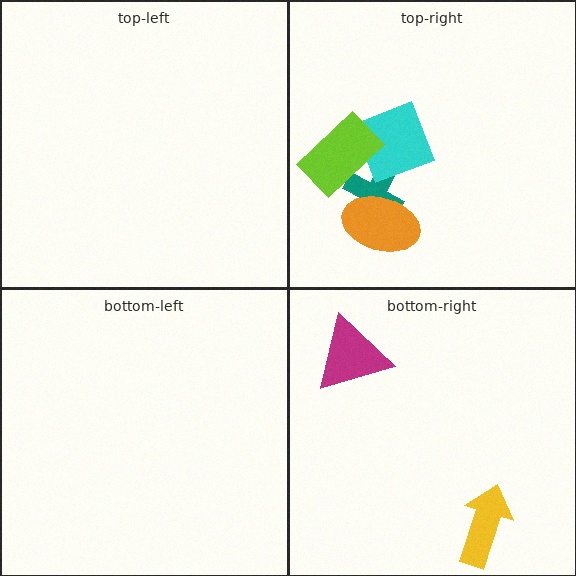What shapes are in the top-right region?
The teal cross, the cyan diamond, the lime rectangle, the orange ellipse.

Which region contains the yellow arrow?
The bottom-right region.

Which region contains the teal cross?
The top-right region.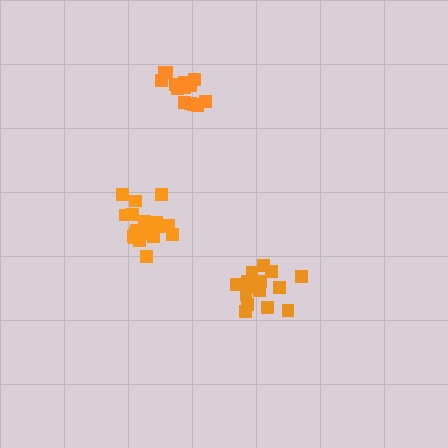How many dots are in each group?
Group 1: 15 dots, Group 2: 19 dots, Group 3: 17 dots (51 total).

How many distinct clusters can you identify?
There are 3 distinct clusters.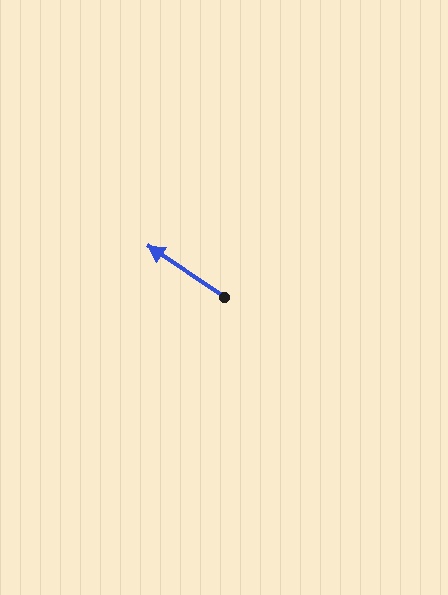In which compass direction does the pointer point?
Northwest.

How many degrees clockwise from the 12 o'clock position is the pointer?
Approximately 304 degrees.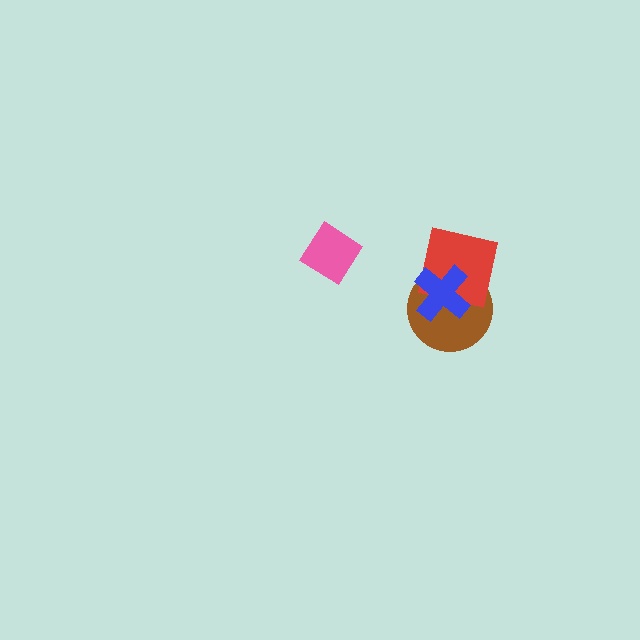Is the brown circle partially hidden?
Yes, it is partially covered by another shape.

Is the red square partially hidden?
Yes, it is partially covered by another shape.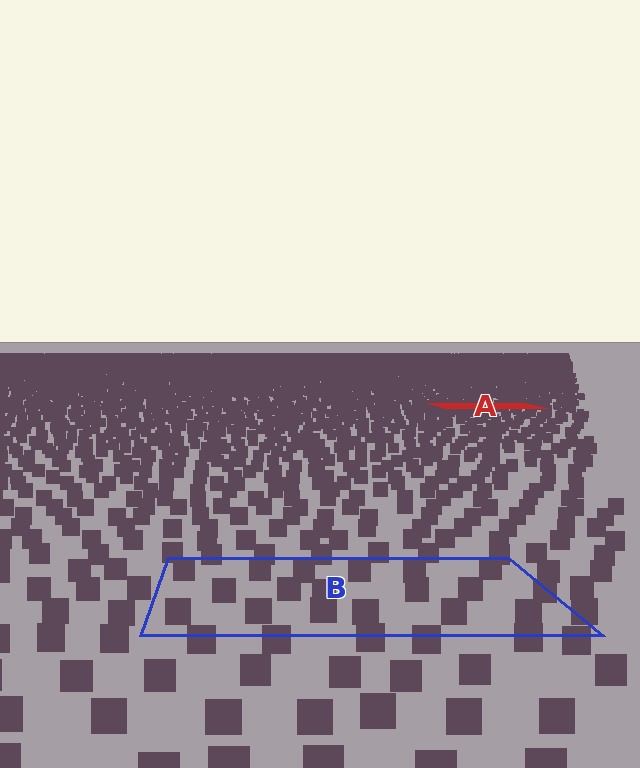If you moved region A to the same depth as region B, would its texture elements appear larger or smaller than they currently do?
They would appear larger. At a closer depth, the same texture elements are projected at a bigger on-screen size.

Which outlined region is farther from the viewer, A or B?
Region A is farther from the viewer — the texture elements inside it appear smaller and more densely packed.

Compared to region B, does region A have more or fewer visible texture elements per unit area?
Region A has more texture elements per unit area — they are packed more densely because it is farther away.